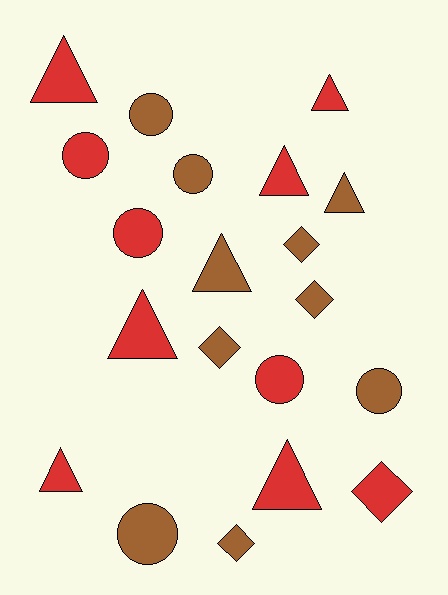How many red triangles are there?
There are 6 red triangles.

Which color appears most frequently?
Red, with 10 objects.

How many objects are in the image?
There are 20 objects.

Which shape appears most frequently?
Triangle, with 8 objects.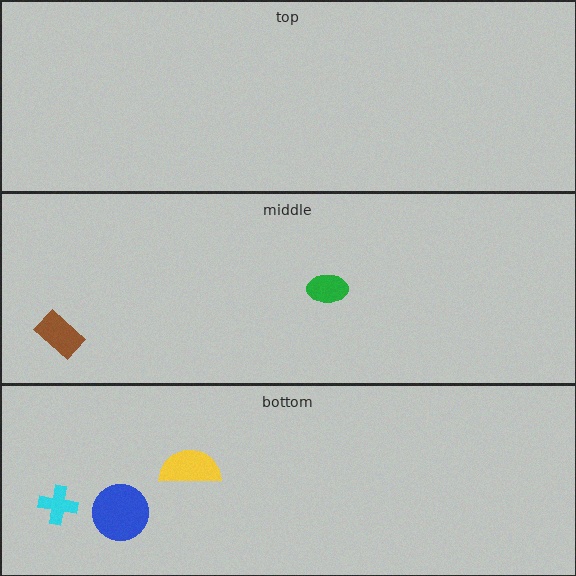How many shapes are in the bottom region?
3.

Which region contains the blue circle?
The bottom region.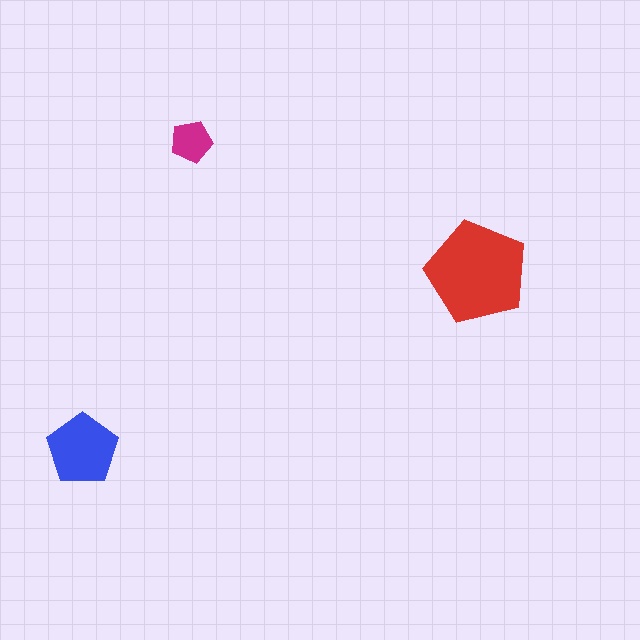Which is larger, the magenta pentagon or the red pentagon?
The red one.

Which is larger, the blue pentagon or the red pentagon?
The red one.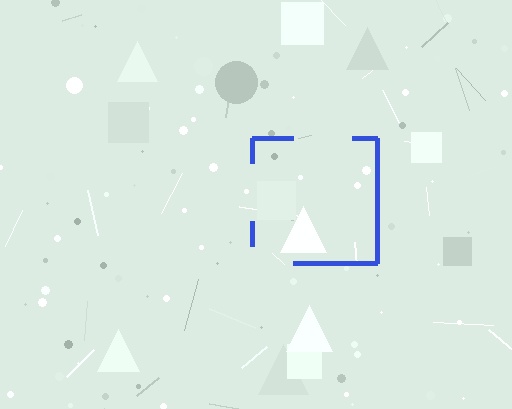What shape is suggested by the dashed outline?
The dashed outline suggests a square.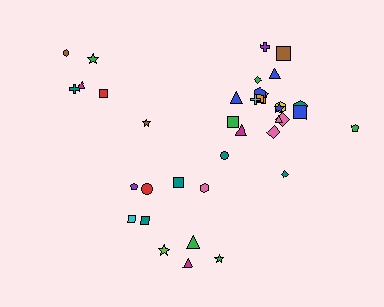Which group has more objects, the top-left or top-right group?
The top-right group.